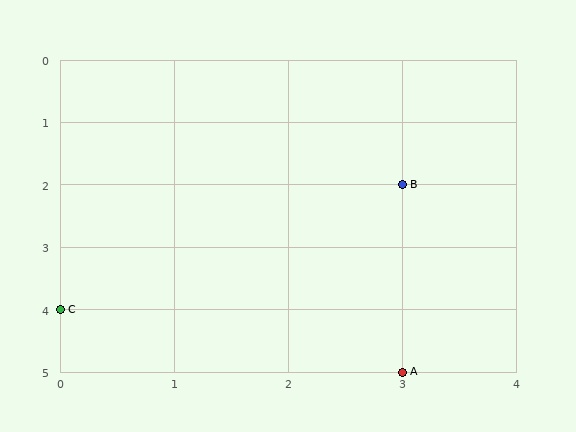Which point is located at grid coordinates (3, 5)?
Point A is at (3, 5).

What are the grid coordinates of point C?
Point C is at grid coordinates (0, 4).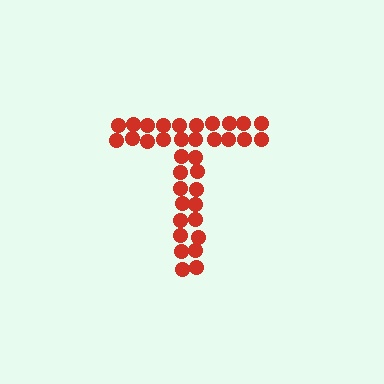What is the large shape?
The large shape is the letter T.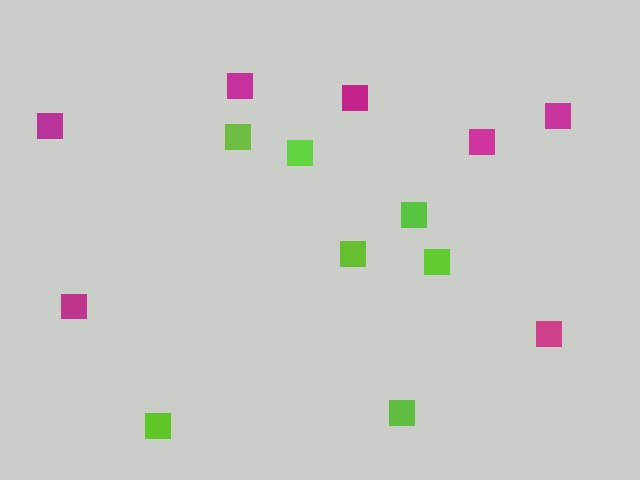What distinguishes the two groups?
There are 2 groups: one group of lime squares (7) and one group of magenta squares (7).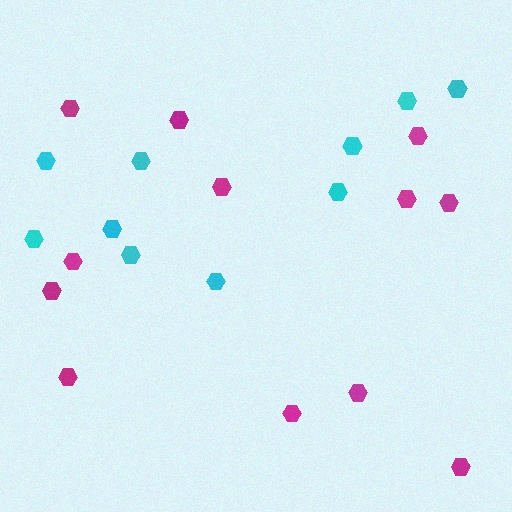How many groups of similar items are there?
There are 2 groups: one group of magenta hexagons (12) and one group of cyan hexagons (10).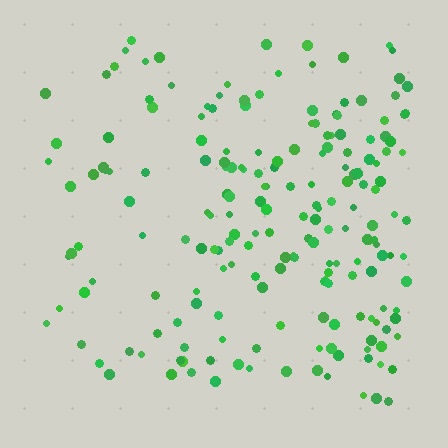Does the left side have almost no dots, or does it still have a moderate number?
Still a moderate number, just noticeably fewer than the right.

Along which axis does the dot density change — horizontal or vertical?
Horizontal.